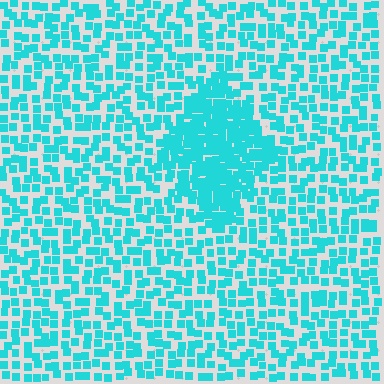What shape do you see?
I see a diamond.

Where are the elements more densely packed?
The elements are more densely packed inside the diamond boundary.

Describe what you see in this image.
The image contains small cyan elements arranged at two different densities. A diamond-shaped region is visible where the elements are more densely packed than the surrounding area.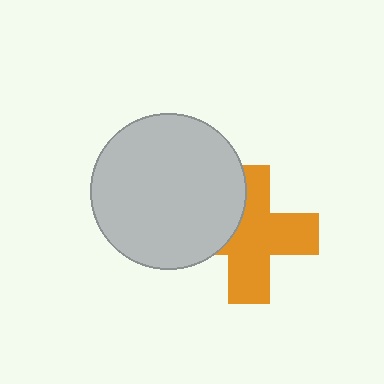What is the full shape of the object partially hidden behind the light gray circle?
The partially hidden object is an orange cross.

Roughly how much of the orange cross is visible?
Most of it is visible (roughly 69%).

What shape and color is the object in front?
The object in front is a light gray circle.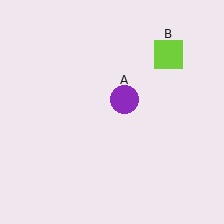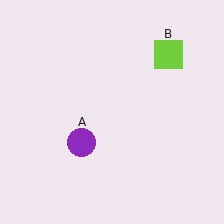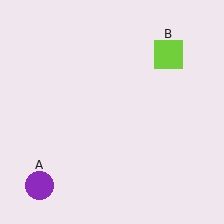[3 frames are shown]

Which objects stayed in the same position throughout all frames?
Lime square (object B) remained stationary.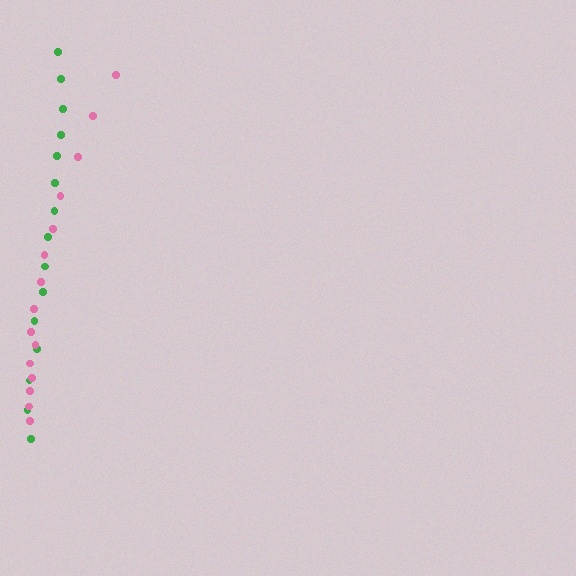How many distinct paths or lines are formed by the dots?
There are 2 distinct paths.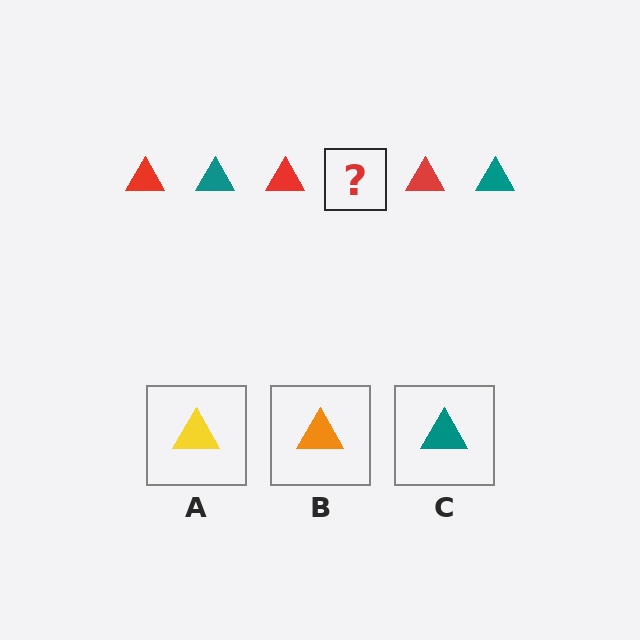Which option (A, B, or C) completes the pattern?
C.